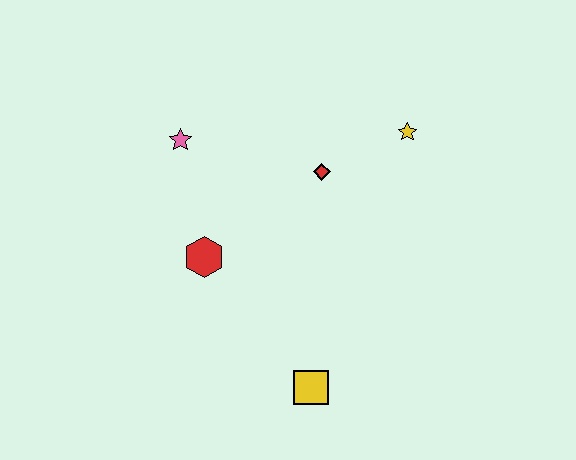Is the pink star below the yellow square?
No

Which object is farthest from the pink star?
The yellow square is farthest from the pink star.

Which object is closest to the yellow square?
The red hexagon is closest to the yellow square.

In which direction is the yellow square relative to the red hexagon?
The yellow square is below the red hexagon.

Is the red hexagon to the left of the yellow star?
Yes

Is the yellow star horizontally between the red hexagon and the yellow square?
No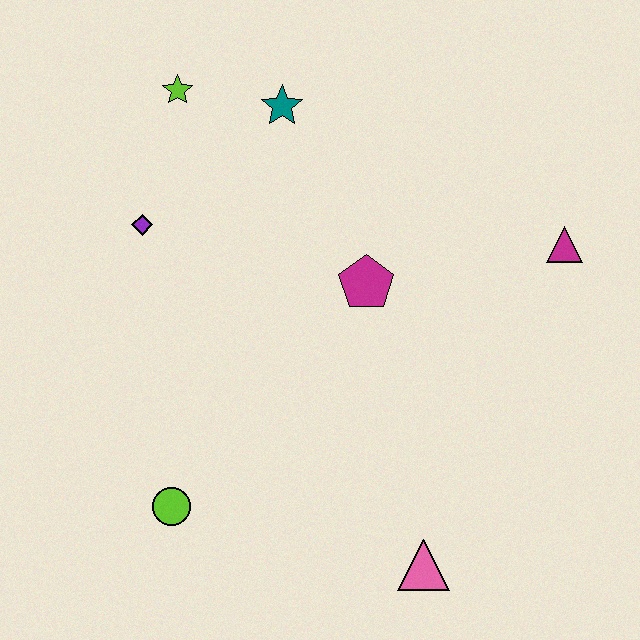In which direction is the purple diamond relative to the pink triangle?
The purple diamond is above the pink triangle.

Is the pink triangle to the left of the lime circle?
No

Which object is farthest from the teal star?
The pink triangle is farthest from the teal star.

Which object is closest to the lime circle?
The pink triangle is closest to the lime circle.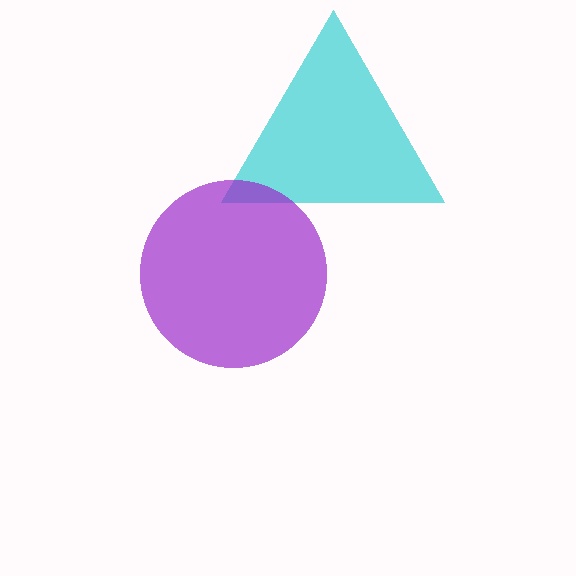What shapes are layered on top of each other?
The layered shapes are: a cyan triangle, a purple circle.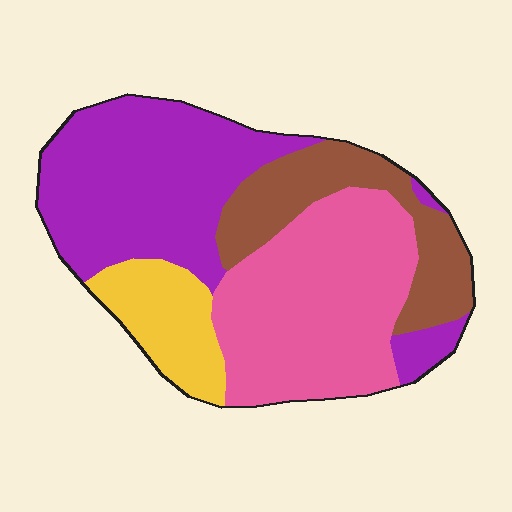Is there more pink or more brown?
Pink.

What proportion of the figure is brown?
Brown covers roughly 20% of the figure.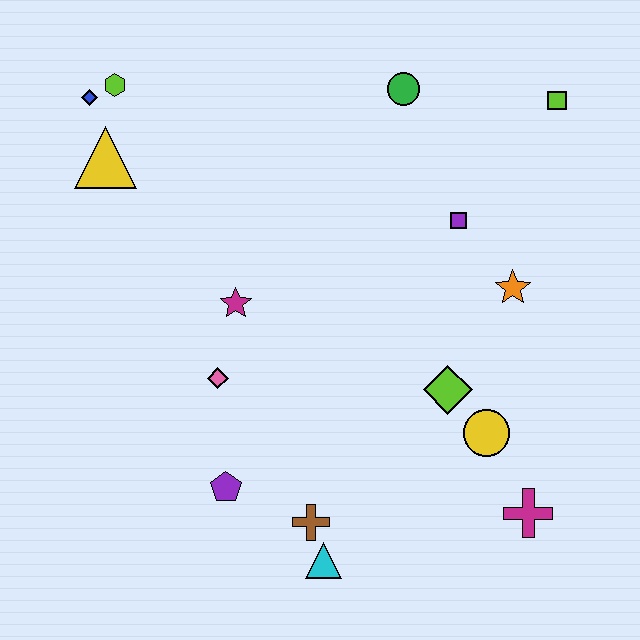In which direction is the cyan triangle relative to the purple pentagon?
The cyan triangle is to the right of the purple pentagon.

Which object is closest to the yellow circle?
The lime diamond is closest to the yellow circle.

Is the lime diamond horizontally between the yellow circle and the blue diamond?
Yes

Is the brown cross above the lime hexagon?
No